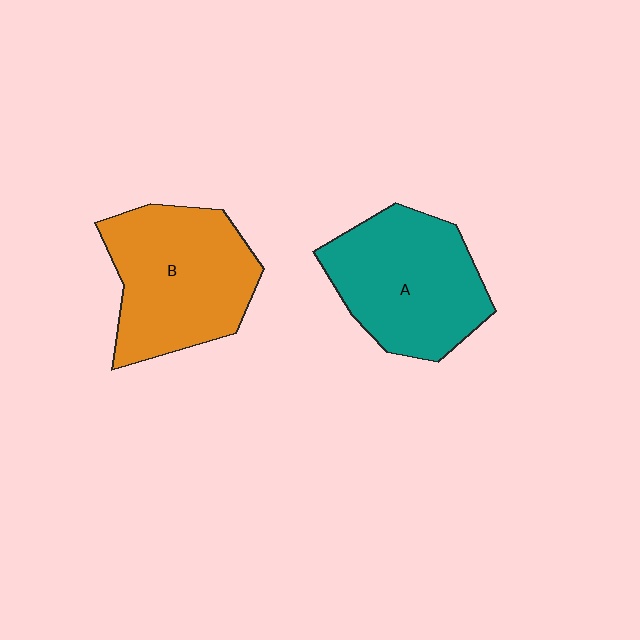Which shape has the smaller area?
Shape A (teal).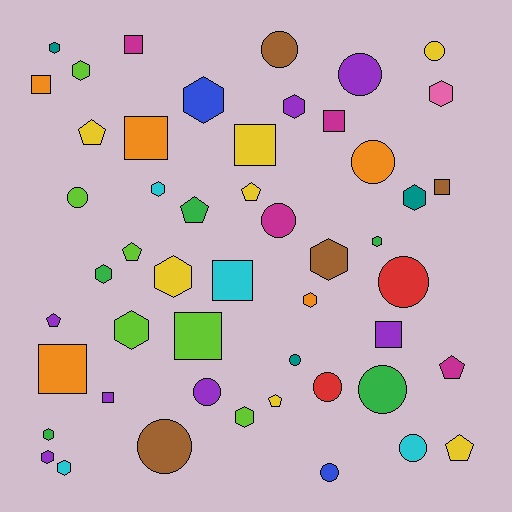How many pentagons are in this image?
There are 8 pentagons.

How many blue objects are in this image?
There are 2 blue objects.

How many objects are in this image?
There are 50 objects.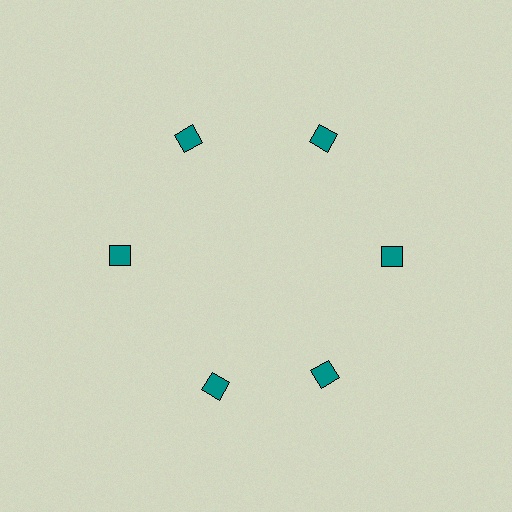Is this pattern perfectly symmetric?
No. The 6 teal diamonds are arranged in a ring, but one element near the 7 o'clock position is rotated out of alignment along the ring, breaking the 6-fold rotational symmetry.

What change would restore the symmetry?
The symmetry would be restored by rotating it back into even spacing with its neighbors so that all 6 diamonds sit at equal angles and equal distance from the center.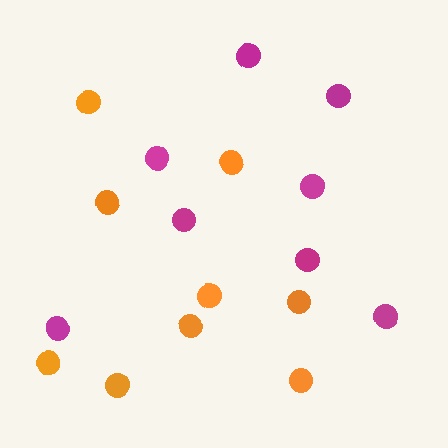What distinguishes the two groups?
There are 2 groups: one group of magenta circles (8) and one group of orange circles (9).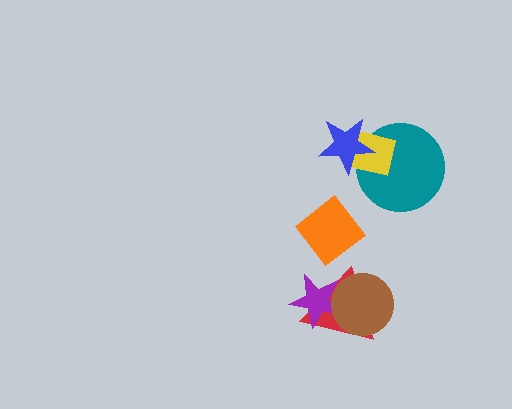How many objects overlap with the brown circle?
2 objects overlap with the brown circle.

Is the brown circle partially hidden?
No, no other shape covers it.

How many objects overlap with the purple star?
2 objects overlap with the purple star.